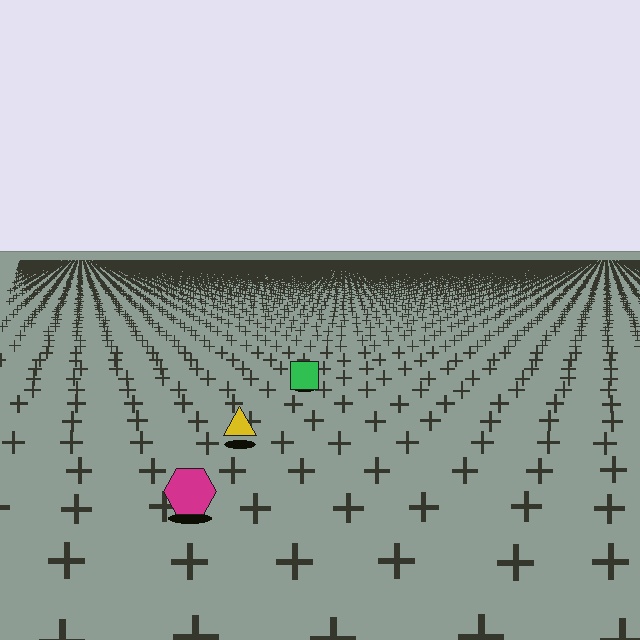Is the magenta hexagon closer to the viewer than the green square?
Yes. The magenta hexagon is closer — you can tell from the texture gradient: the ground texture is coarser near it.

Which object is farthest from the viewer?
The green square is farthest from the viewer. It appears smaller and the ground texture around it is denser.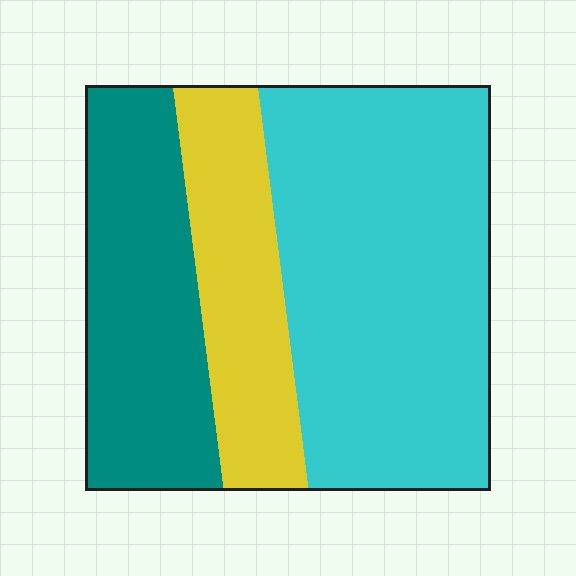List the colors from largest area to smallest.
From largest to smallest: cyan, teal, yellow.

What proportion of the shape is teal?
Teal covers 28% of the shape.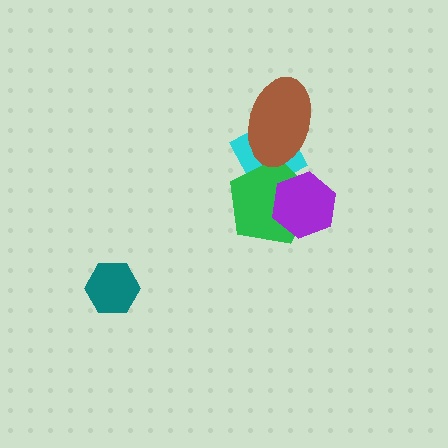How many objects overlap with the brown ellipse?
2 objects overlap with the brown ellipse.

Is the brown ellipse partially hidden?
No, no other shape covers it.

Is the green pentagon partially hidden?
Yes, it is partially covered by another shape.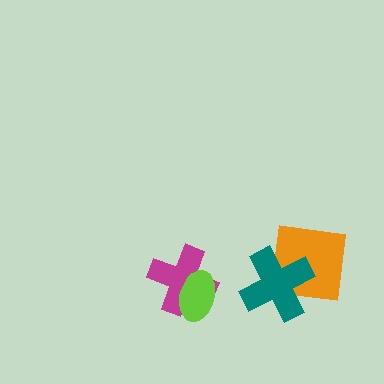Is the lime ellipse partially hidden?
No, no other shape covers it.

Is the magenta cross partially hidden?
Yes, it is partially covered by another shape.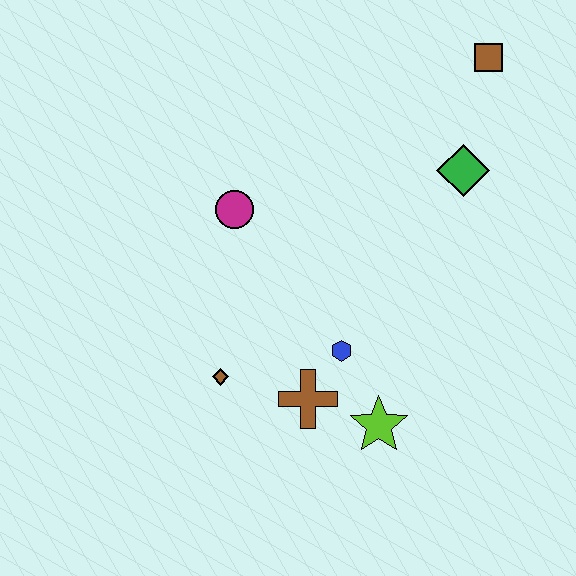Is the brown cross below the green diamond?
Yes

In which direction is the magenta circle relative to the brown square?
The magenta circle is to the left of the brown square.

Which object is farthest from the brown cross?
The brown square is farthest from the brown cross.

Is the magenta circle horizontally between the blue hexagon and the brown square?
No